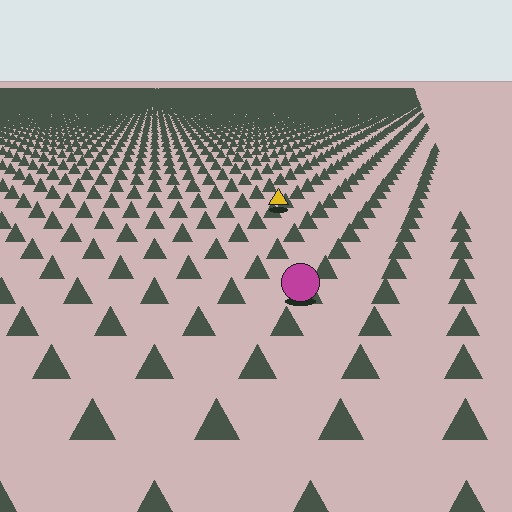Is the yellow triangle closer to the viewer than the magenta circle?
No. The magenta circle is closer — you can tell from the texture gradient: the ground texture is coarser near it.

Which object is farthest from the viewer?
The yellow triangle is farthest from the viewer. It appears smaller and the ground texture around it is denser.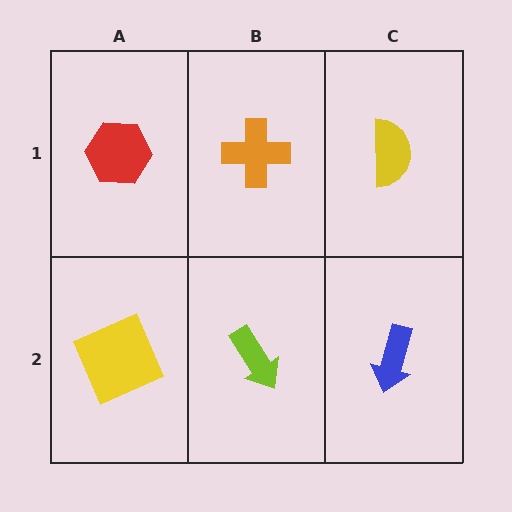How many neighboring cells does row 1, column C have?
2.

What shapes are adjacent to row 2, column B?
An orange cross (row 1, column B), a yellow square (row 2, column A), a blue arrow (row 2, column C).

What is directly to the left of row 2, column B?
A yellow square.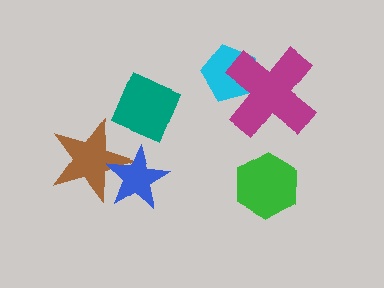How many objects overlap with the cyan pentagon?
1 object overlaps with the cyan pentagon.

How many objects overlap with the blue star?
1 object overlaps with the blue star.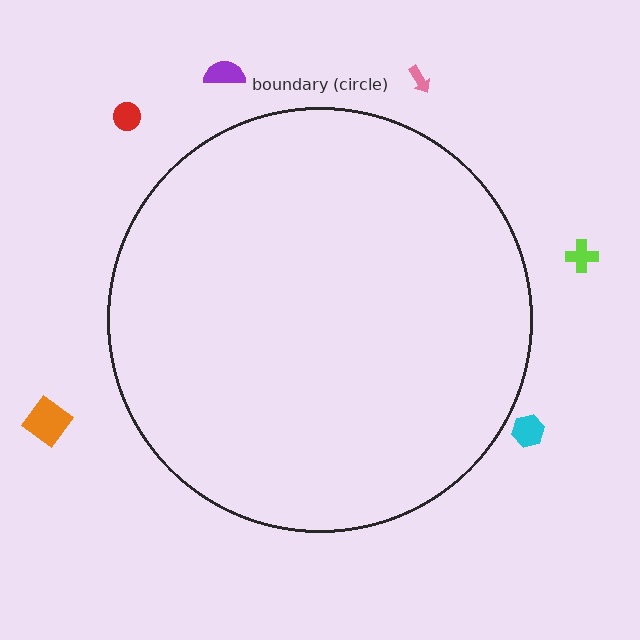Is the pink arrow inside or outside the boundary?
Outside.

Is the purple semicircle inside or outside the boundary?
Outside.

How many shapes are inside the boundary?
0 inside, 6 outside.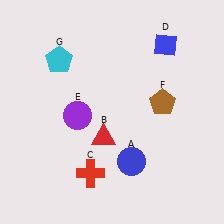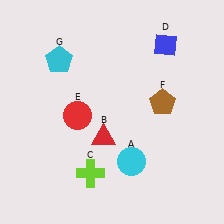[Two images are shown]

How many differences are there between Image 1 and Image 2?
There are 3 differences between the two images.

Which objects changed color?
A changed from blue to cyan. C changed from red to lime. E changed from purple to red.